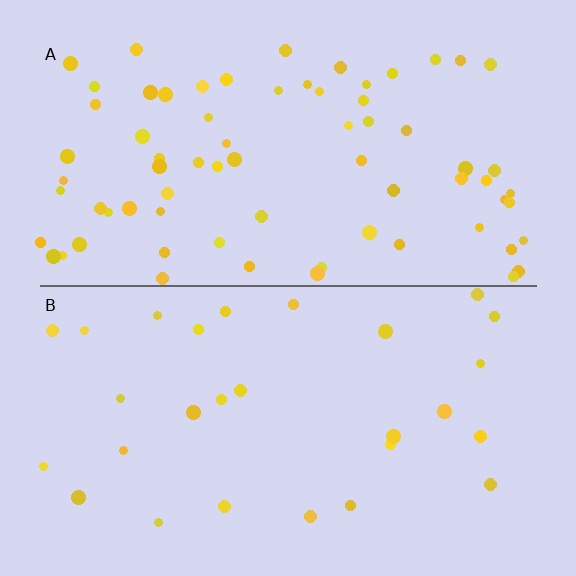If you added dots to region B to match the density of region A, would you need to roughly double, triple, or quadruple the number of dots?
Approximately triple.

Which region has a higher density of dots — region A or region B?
A (the top).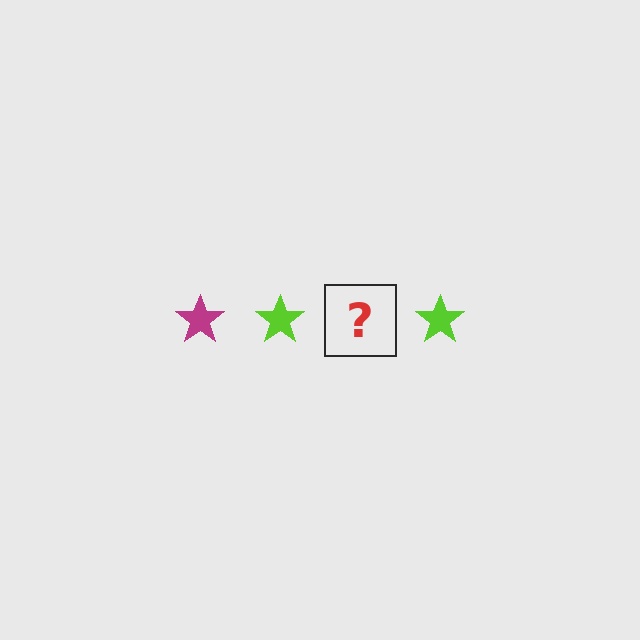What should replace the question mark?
The question mark should be replaced with a magenta star.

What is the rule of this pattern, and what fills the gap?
The rule is that the pattern cycles through magenta, lime stars. The gap should be filled with a magenta star.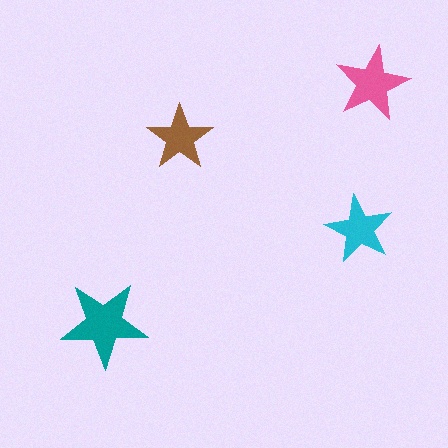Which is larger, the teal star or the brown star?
The teal one.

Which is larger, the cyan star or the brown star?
The cyan one.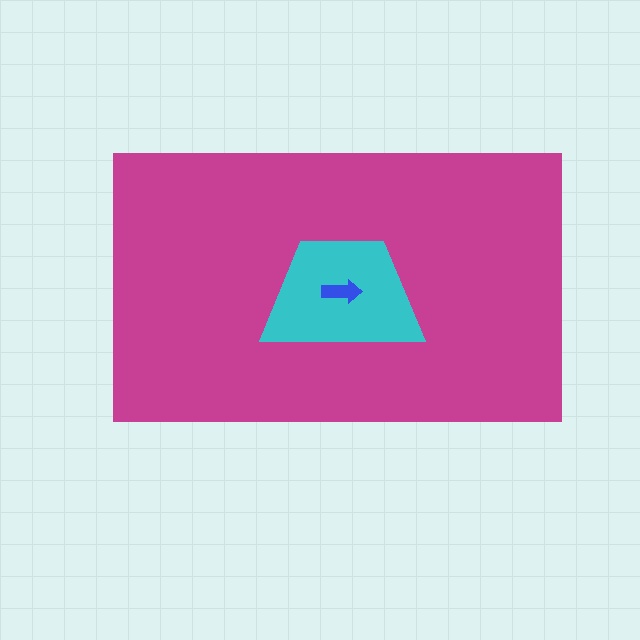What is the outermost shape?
The magenta rectangle.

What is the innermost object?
The blue arrow.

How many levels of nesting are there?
3.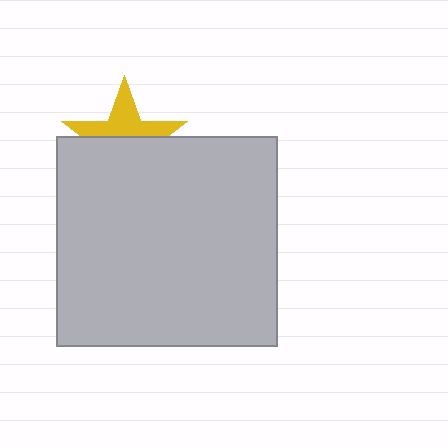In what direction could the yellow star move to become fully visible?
The yellow star could move up. That would shift it out from behind the light gray rectangle entirely.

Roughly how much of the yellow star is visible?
A small part of it is visible (roughly 44%).